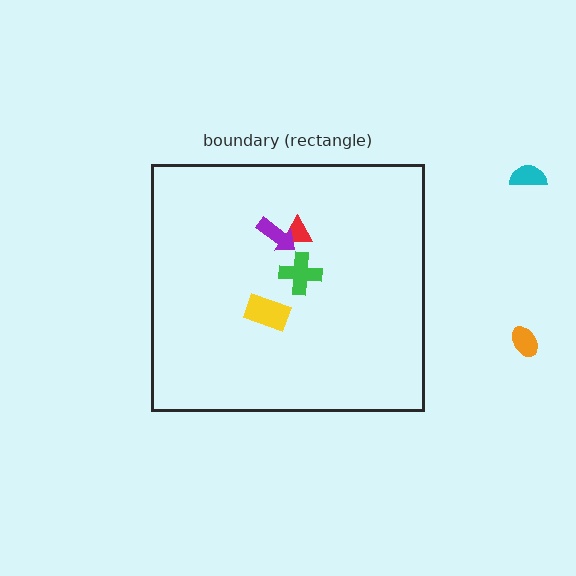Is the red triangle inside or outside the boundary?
Inside.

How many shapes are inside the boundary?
4 inside, 2 outside.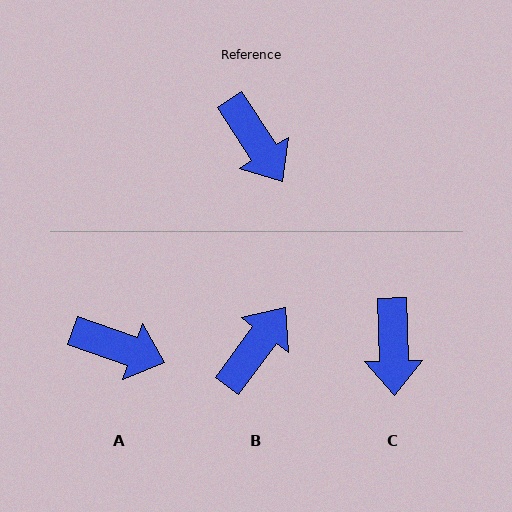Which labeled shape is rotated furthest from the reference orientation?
B, about 111 degrees away.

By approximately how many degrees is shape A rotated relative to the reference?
Approximately 38 degrees counter-clockwise.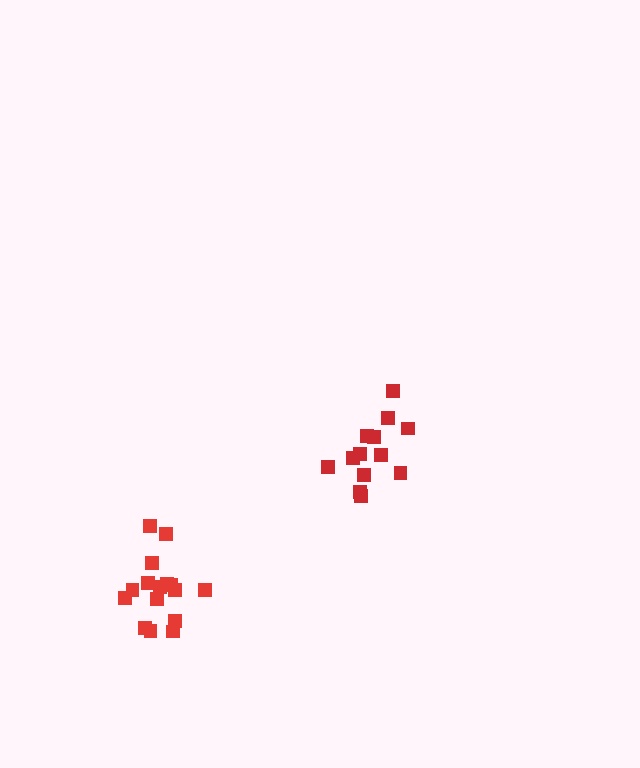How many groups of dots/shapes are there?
There are 2 groups.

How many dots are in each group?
Group 1: 17 dots, Group 2: 13 dots (30 total).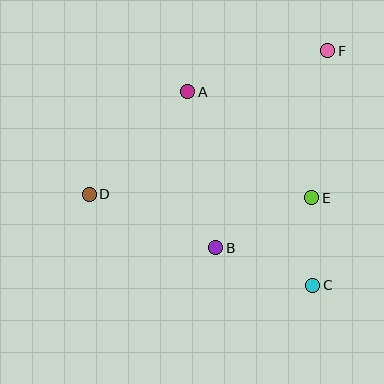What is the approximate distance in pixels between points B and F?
The distance between B and F is approximately 227 pixels.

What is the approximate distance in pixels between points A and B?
The distance between A and B is approximately 158 pixels.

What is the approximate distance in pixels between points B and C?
The distance between B and C is approximately 104 pixels.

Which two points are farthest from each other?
Points D and F are farthest from each other.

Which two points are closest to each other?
Points C and E are closest to each other.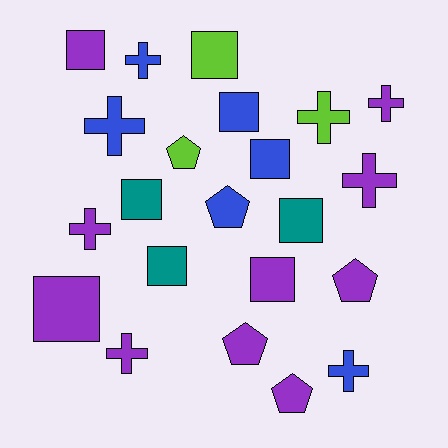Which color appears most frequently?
Purple, with 10 objects.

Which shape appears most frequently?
Square, with 9 objects.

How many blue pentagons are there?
There is 1 blue pentagon.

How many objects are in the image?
There are 22 objects.